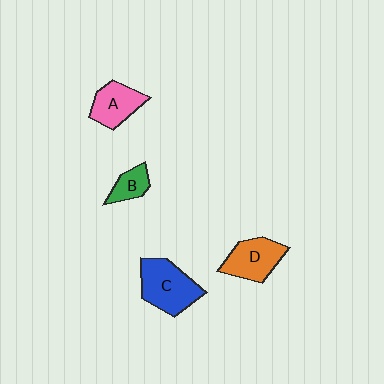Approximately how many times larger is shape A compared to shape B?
Approximately 1.6 times.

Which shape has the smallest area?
Shape B (green).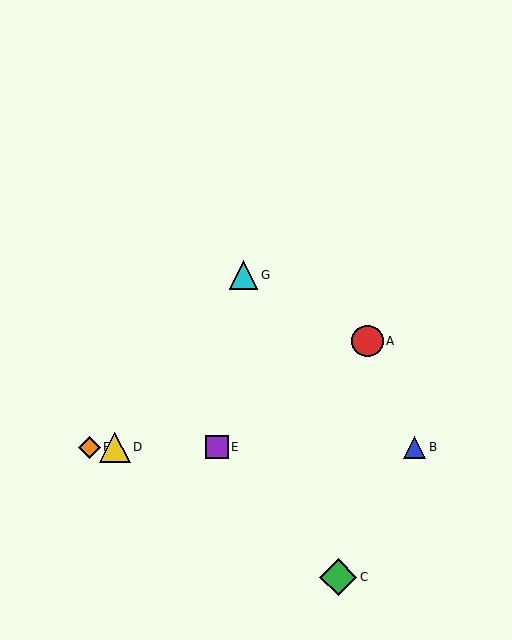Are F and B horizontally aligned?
Yes, both are at y≈447.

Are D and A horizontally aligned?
No, D is at y≈447 and A is at y≈341.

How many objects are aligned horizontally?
4 objects (B, D, E, F) are aligned horizontally.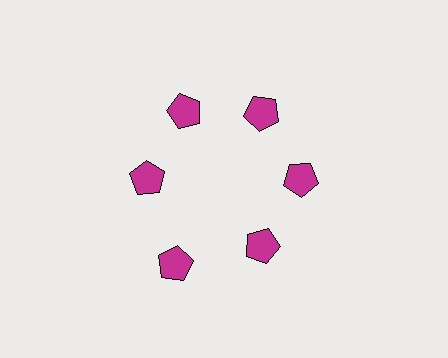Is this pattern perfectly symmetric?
No. The 6 magenta pentagons are arranged in a ring, but one element near the 7 o'clock position is pushed outward from the center, breaking the 6-fold rotational symmetry.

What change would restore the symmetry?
The symmetry would be restored by moving it inward, back onto the ring so that all 6 pentagons sit at equal angles and equal distance from the center.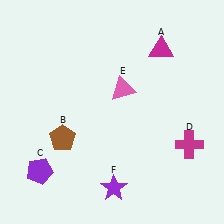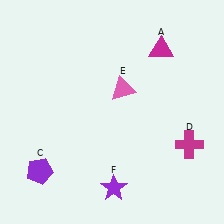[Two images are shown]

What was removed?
The brown pentagon (B) was removed in Image 2.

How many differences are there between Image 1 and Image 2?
There is 1 difference between the two images.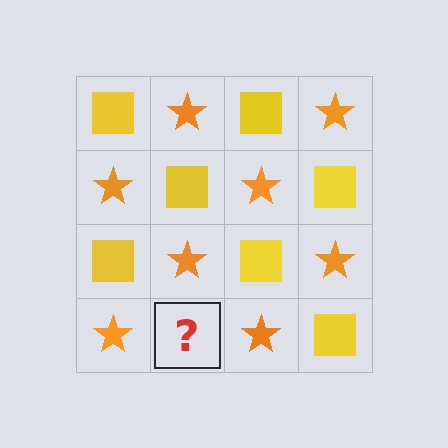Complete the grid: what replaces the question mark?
The question mark should be replaced with a yellow square.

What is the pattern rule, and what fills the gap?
The rule is that it alternates yellow square and orange star in a checkerboard pattern. The gap should be filled with a yellow square.